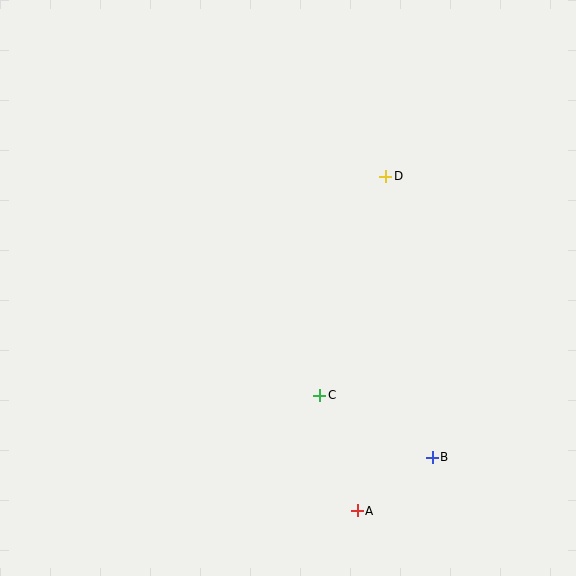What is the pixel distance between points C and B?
The distance between C and B is 128 pixels.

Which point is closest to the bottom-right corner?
Point B is closest to the bottom-right corner.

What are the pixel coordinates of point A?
Point A is at (357, 511).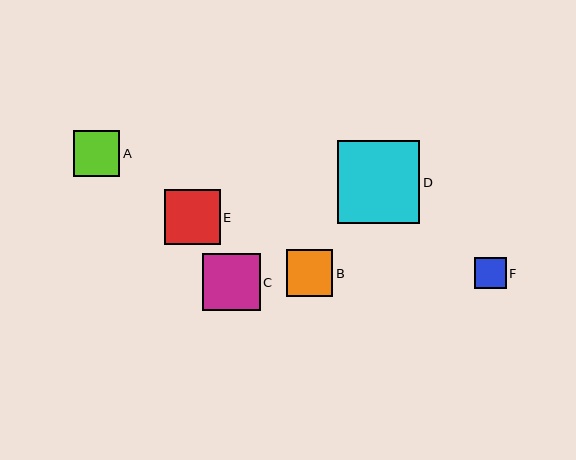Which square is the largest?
Square D is the largest with a size of approximately 83 pixels.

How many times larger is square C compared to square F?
Square C is approximately 1.9 times the size of square F.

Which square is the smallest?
Square F is the smallest with a size of approximately 31 pixels.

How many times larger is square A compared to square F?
Square A is approximately 1.5 times the size of square F.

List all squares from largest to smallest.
From largest to smallest: D, C, E, B, A, F.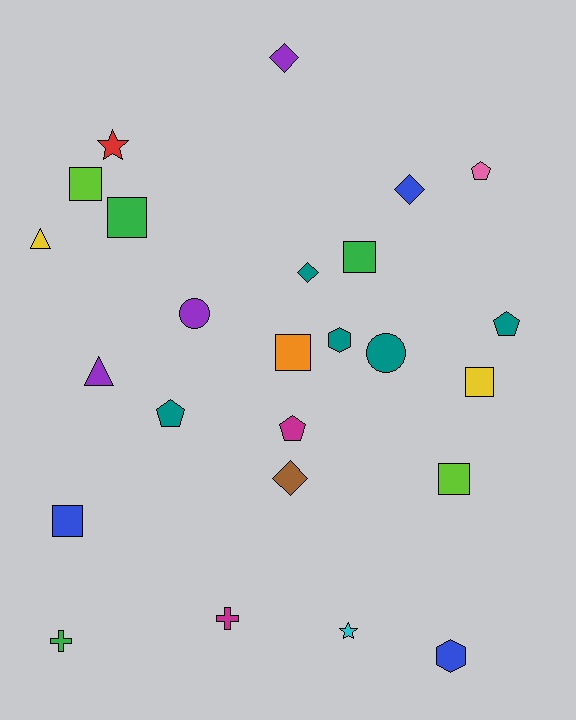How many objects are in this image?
There are 25 objects.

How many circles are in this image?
There are 2 circles.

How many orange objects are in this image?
There is 1 orange object.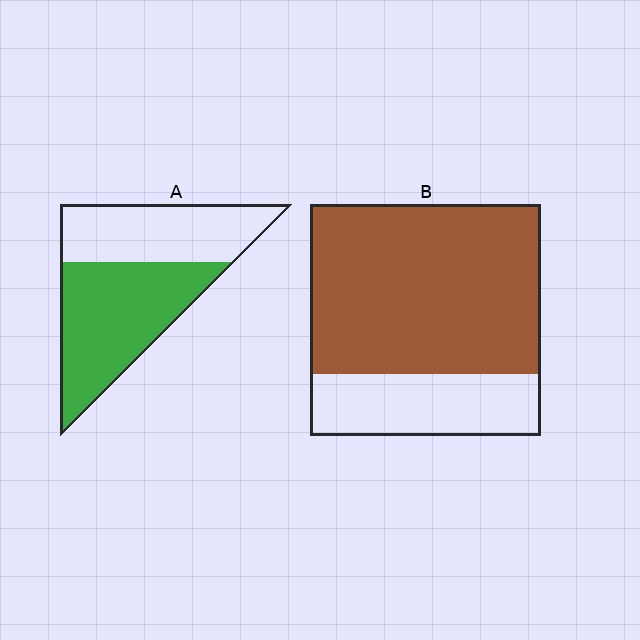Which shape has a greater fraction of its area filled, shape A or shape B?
Shape B.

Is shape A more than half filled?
Yes.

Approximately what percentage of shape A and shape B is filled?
A is approximately 55% and B is approximately 75%.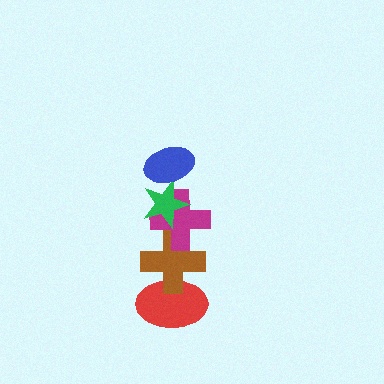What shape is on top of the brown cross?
The magenta cross is on top of the brown cross.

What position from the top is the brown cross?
The brown cross is 4th from the top.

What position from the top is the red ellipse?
The red ellipse is 5th from the top.